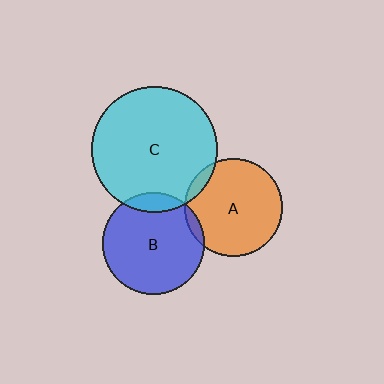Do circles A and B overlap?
Yes.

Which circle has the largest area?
Circle C (cyan).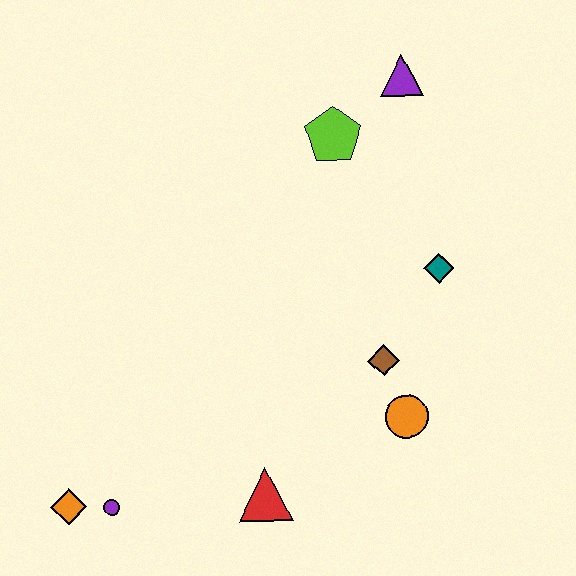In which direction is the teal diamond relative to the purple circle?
The teal diamond is to the right of the purple circle.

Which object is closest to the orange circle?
The brown diamond is closest to the orange circle.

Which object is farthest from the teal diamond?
The orange diamond is farthest from the teal diamond.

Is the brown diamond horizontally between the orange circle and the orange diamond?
Yes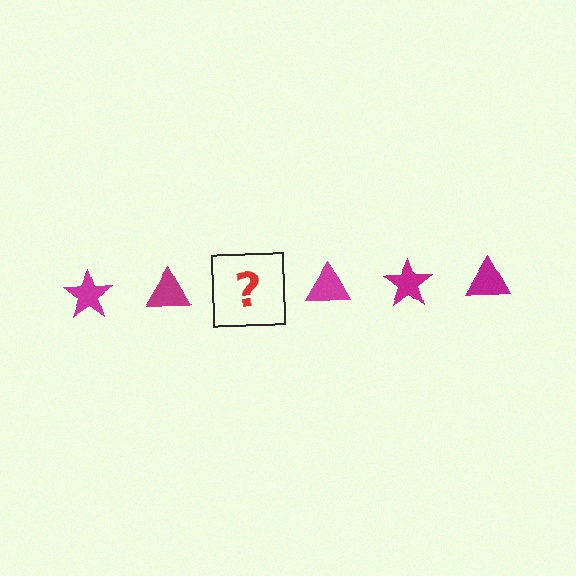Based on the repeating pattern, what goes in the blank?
The blank should be a magenta star.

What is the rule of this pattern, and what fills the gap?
The rule is that the pattern cycles through star, triangle shapes in magenta. The gap should be filled with a magenta star.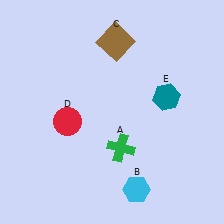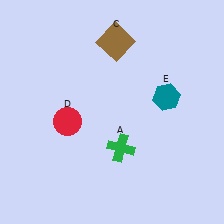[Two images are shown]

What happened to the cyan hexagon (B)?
The cyan hexagon (B) was removed in Image 2. It was in the bottom-right area of Image 1.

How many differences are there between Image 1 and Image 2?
There is 1 difference between the two images.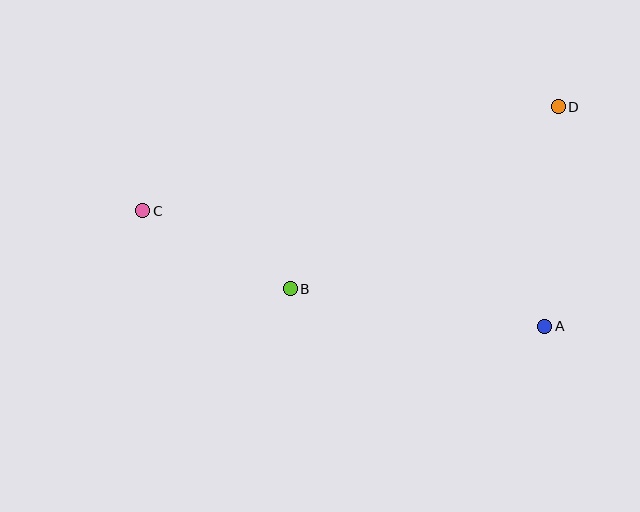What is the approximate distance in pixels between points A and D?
The distance between A and D is approximately 220 pixels.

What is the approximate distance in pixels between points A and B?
The distance between A and B is approximately 257 pixels.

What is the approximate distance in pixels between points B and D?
The distance between B and D is approximately 324 pixels.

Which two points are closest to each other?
Points B and C are closest to each other.